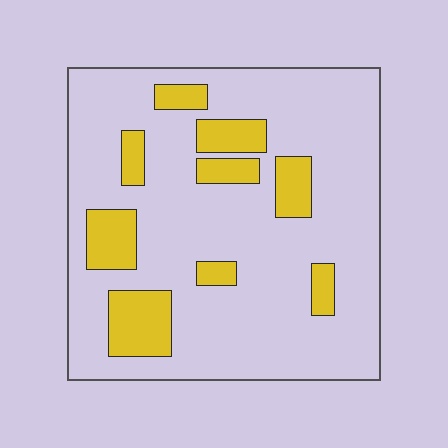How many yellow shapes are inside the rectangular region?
9.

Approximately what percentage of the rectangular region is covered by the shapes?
Approximately 20%.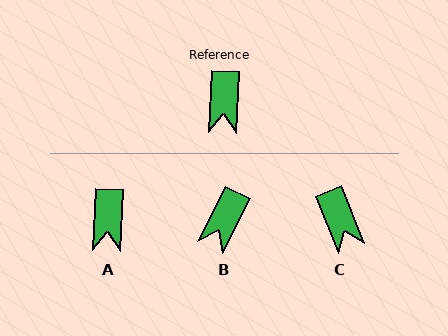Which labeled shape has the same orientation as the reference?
A.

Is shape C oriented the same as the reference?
No, it is off by about 25 degrees.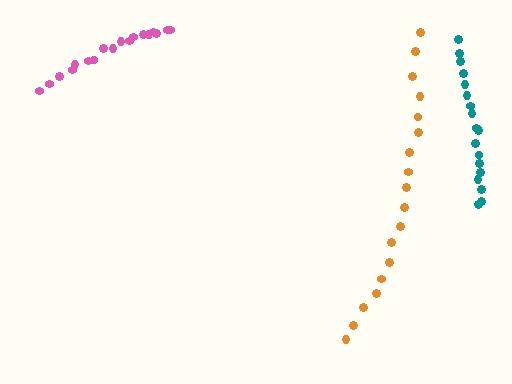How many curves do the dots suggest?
There are 3 distinct paths.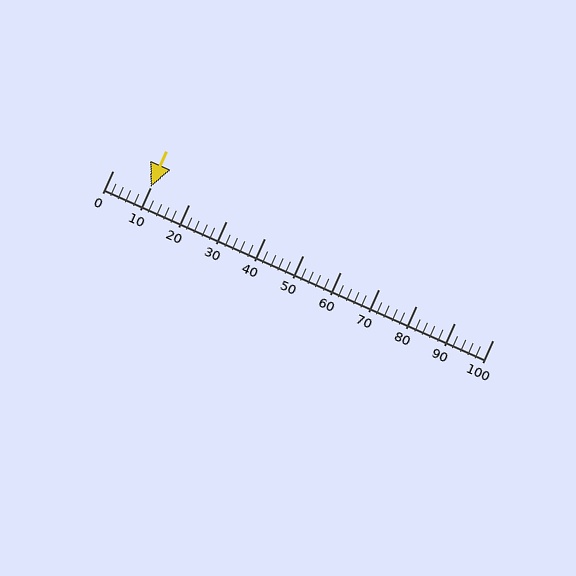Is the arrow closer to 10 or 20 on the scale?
The arrow is closer to 10.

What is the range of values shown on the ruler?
The ruler shows values from 0 to 100.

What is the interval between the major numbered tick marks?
The major tick marks are spaced 10 units apart.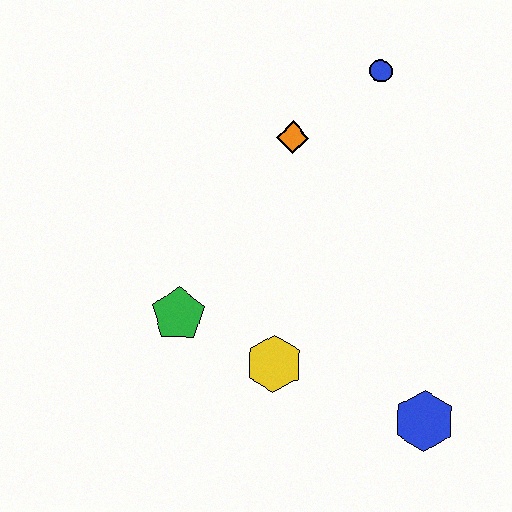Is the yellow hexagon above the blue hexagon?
Yes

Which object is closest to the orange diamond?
The blue circle is closest to the orange diamond.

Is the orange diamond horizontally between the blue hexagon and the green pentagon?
Yes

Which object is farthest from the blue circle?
The blue hexagon is farthest from the blue circle.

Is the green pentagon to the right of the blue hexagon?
No